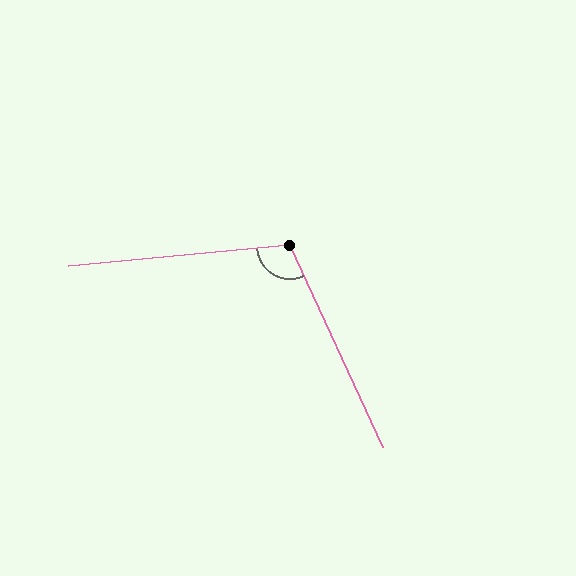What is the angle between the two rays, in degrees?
Approximately 109 degrees.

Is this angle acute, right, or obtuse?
It is obtuse.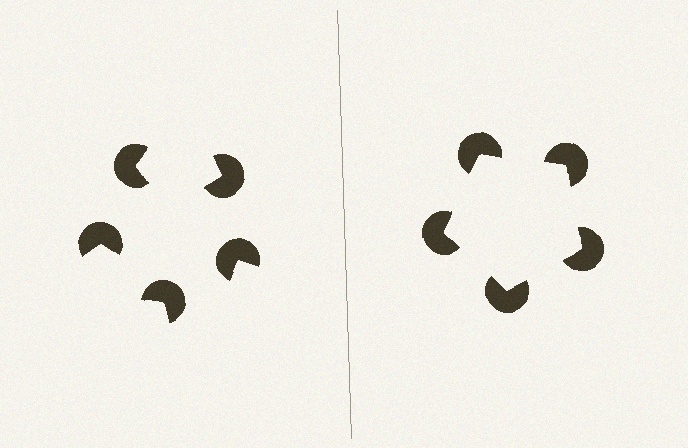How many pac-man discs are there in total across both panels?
10 — 5 on each side.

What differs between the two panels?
The pac-man discs are positioned identically on both sides; only the wedge orientations differ. On the right they align to a pentagon; on the left they are misaligned.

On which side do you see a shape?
An illusory pentagon appears on the right side. On the left side the wedge cuts are rotated, so no coherent shape forms.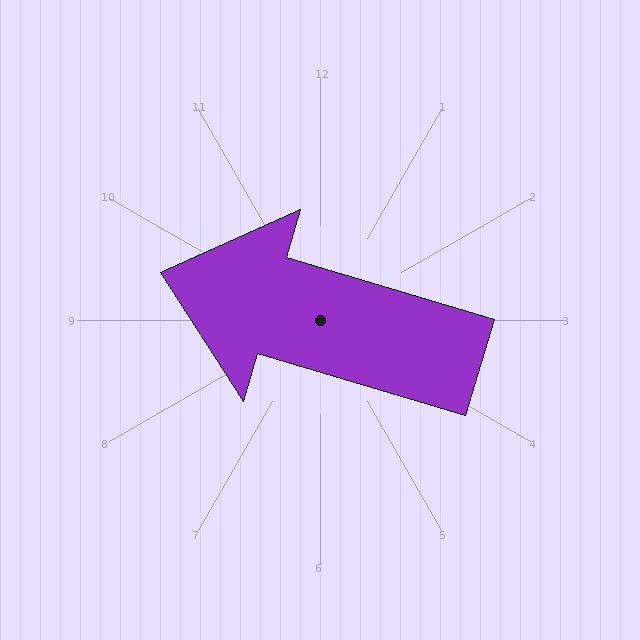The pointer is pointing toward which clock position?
Roughly 10 o'clock.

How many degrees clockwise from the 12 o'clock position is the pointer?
Approximately 286 degrees.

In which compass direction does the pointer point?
West.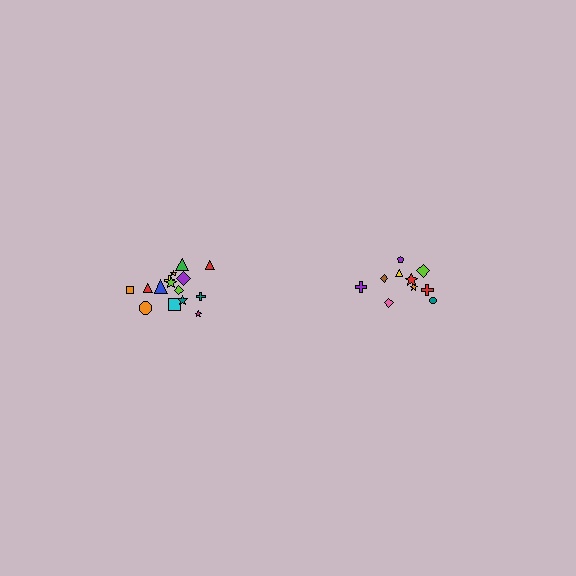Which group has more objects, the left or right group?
The left group.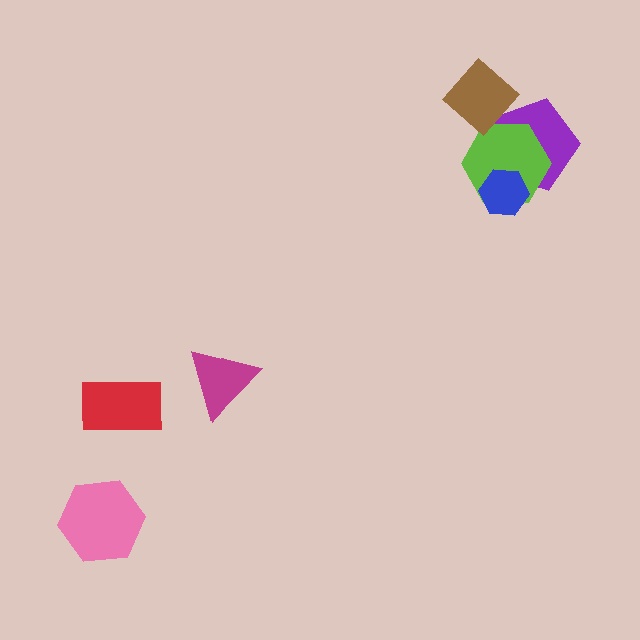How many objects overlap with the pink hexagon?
0 objects overlap with the pink hexagon.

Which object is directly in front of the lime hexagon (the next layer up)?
The blue hexagon is directly in front of the lime hexagon.